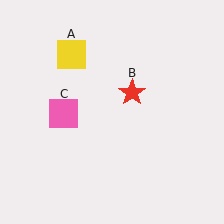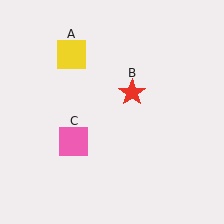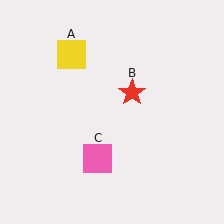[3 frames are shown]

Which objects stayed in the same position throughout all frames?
Yellow square (object A) and red star (object B) remained stationary.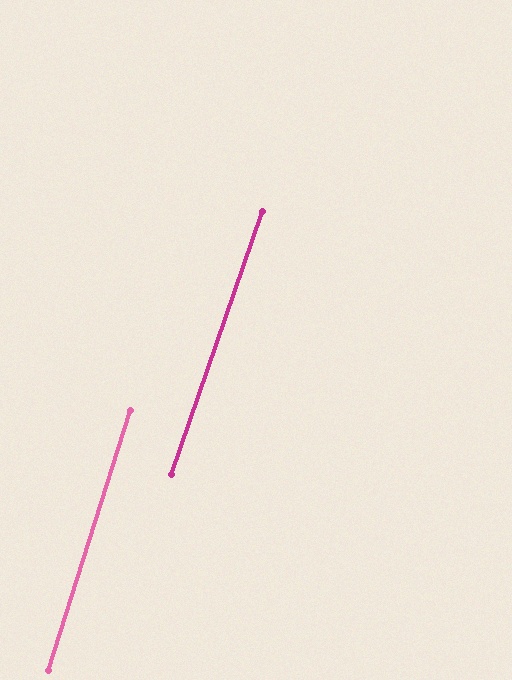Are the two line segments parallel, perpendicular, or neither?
Parallel — their directions differ by only 1.7°.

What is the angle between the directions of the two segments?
Approximately 2 degrees.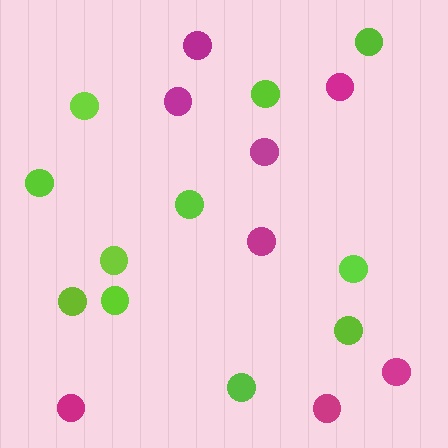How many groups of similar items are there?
There are 2 groups: one group of magenta circles (8) and one group of lime circles (11).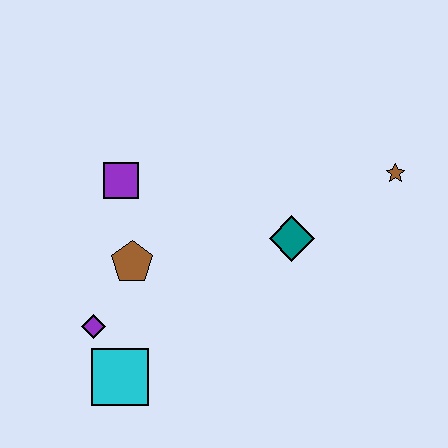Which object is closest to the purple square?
The brown pentagon is closest to the purple square.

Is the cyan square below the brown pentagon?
Yes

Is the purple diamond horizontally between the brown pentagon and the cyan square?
No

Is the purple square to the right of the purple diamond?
Yes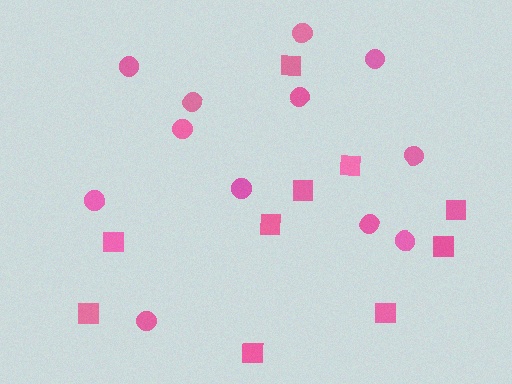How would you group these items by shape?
There are 2 groups: one group of squares (10) and one group of circles (12).